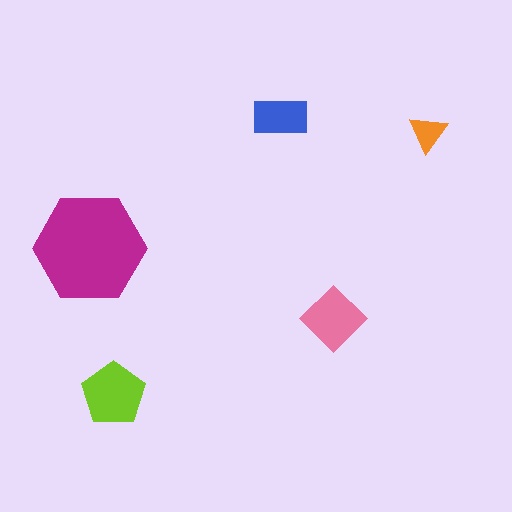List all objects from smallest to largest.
The orange triangle, the blue rectangle, the pink diamond, the lime pentagon, the magenta hexagon.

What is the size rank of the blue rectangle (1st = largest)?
4th.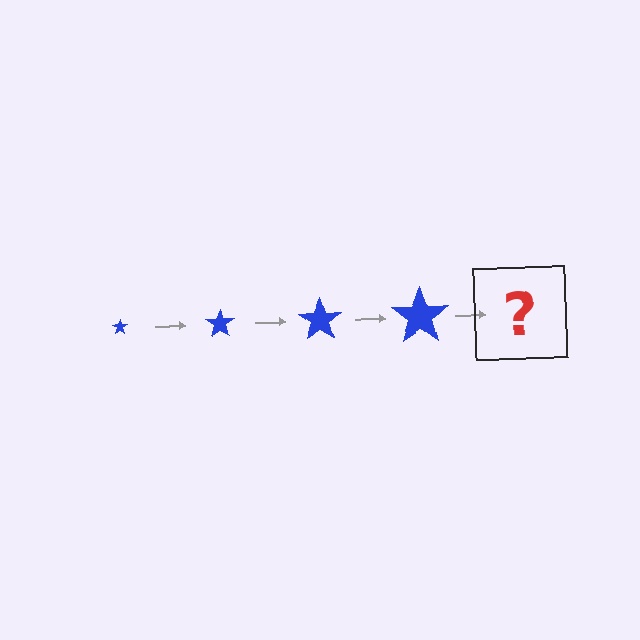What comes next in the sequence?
The next element should be a blue star, larger than the previous one.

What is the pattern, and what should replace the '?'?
The pattern is that the star gets progressively larger each step. The '?' should be a blue star, larger than the previous one.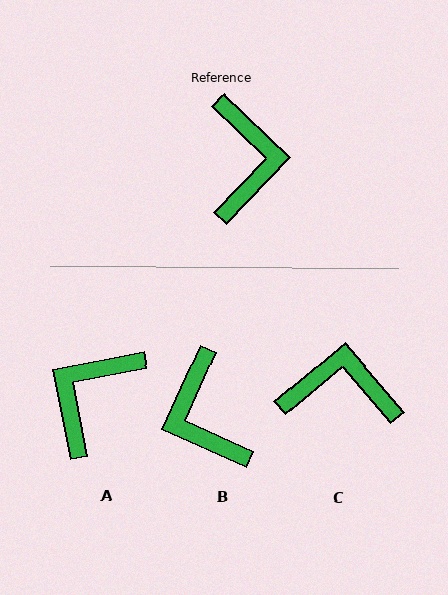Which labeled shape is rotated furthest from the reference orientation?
B, about 160 degrees away.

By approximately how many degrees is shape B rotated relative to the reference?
Approximately 160 degrees clockwise.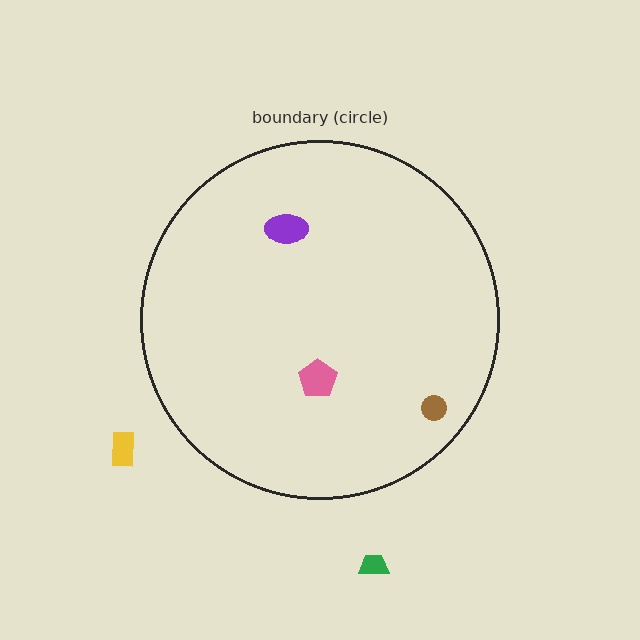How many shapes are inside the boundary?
3 inside, 2 outside.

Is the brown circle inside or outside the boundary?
Inside.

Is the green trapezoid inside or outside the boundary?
Outside.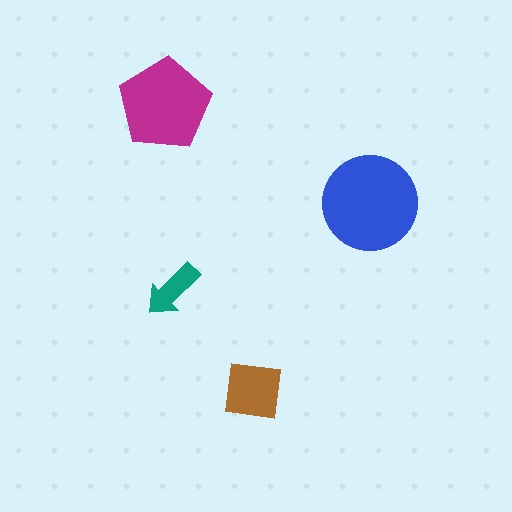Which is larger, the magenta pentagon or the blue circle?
The blue circle.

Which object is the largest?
The blue circle.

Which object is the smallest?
The teal arrow.